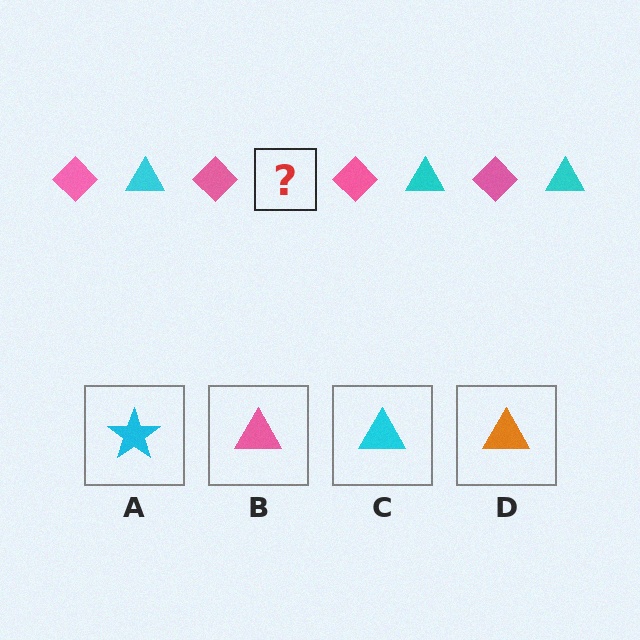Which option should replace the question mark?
Option C.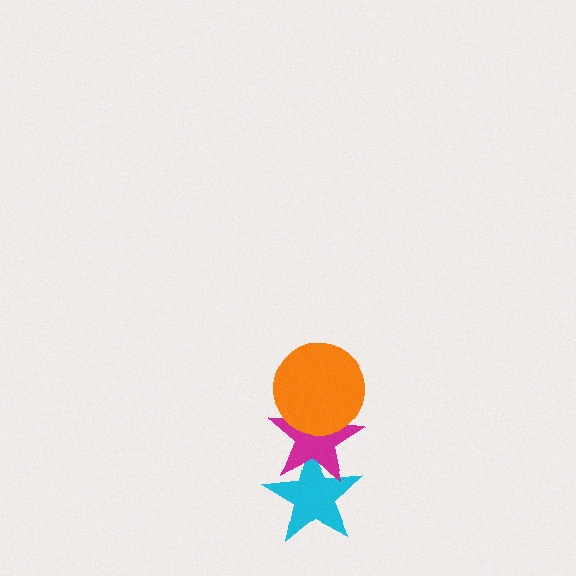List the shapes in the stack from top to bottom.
From top to bottom: the orange circle, the magenta star, the cyan star.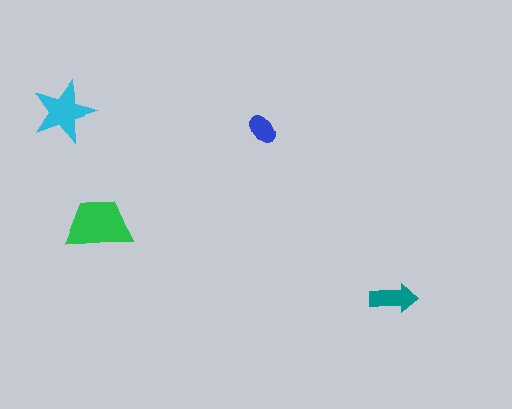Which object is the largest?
The green trapezoid.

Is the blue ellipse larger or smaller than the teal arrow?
Smaller.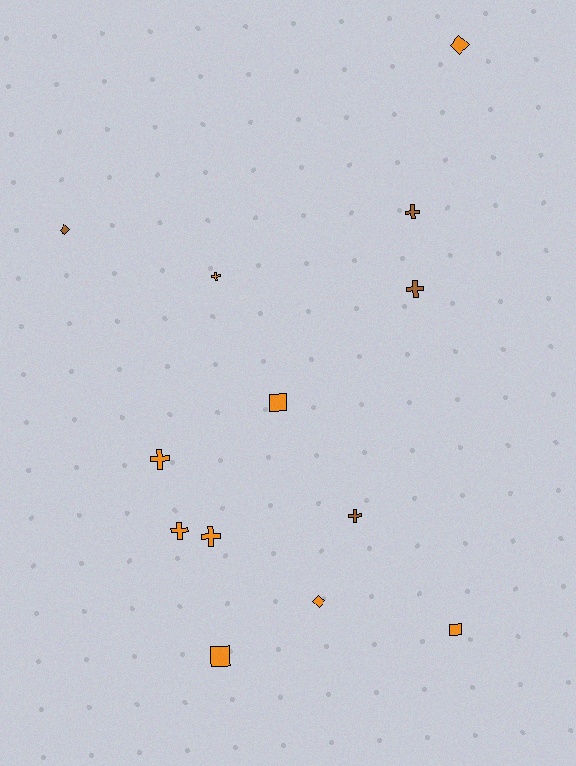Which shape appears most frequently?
Cross, with 7 objects.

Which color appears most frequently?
Orange, with 9 objects.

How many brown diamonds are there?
There is 1 brown diamond.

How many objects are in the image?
There are 13 objects.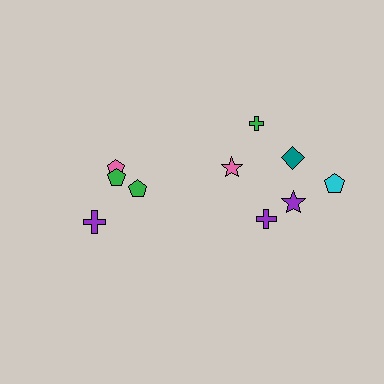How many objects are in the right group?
There are 6 objects.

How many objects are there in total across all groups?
There are 10 objects.